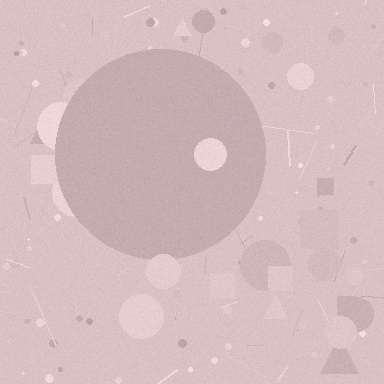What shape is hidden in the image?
A circle is hidden in the image.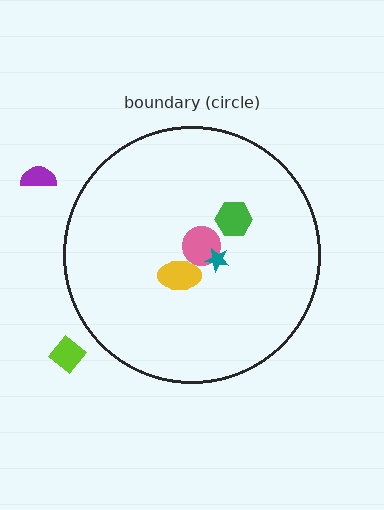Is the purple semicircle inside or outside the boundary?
Outside.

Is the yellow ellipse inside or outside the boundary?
Inside.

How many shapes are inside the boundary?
4 inside, 2 outside.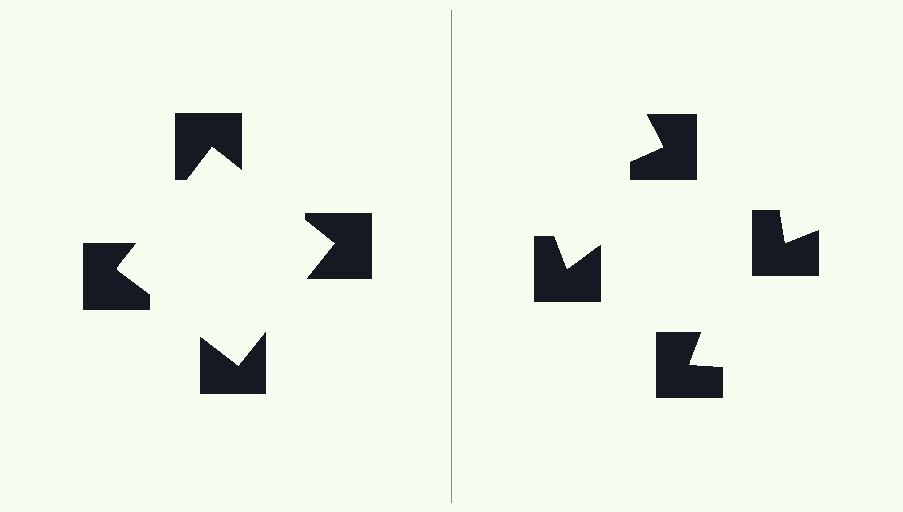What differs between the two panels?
The notched squares are positioned identically on both sides; only the wedge orientations differ. On the left they align to a square; on the right they are misaligned.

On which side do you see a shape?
An illusory square appears on the left side. On the right side the wedge cuts are rotated, so no coherent shape forms.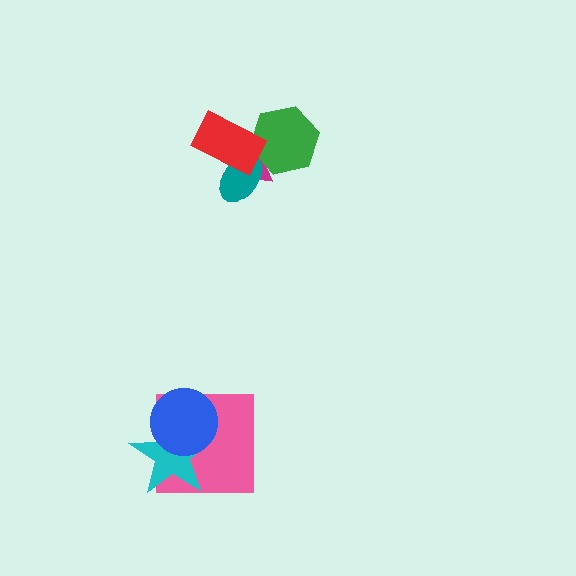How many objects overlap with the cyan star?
2 objects overlap with the cyan star.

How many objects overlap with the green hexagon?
2 objects overlap with the green hexagon.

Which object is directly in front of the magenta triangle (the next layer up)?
The teal ellipse is directly in front of the magenta triangle.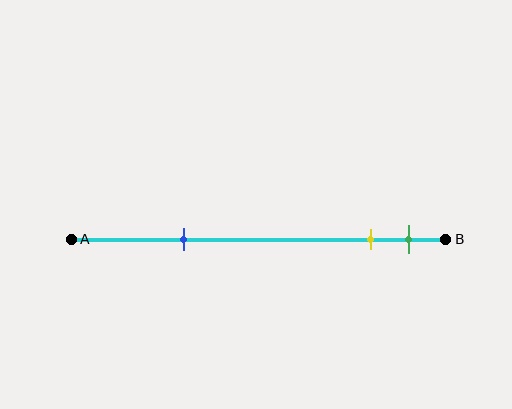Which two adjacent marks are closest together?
The yellow and green marks are the closest adjacent pair.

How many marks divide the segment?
There are 3 marks dividing the segment.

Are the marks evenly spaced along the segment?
No, the marks are not evenly spaced.